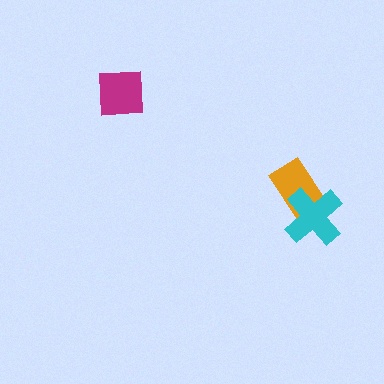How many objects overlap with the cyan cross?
1 object overlaps with the cyan cross.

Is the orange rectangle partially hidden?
Yes, it is partially covered by another shape.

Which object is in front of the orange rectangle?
The cyan cross is in front of the orange rectangle.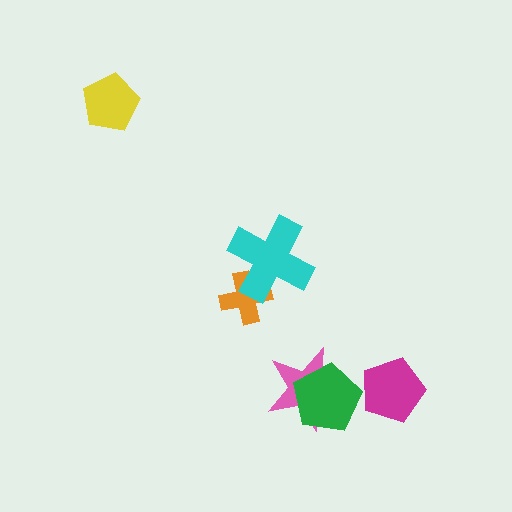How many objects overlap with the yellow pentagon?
0 objects overlap with the yellow pentagon.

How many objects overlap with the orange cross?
1 object overlaps with the orange cross.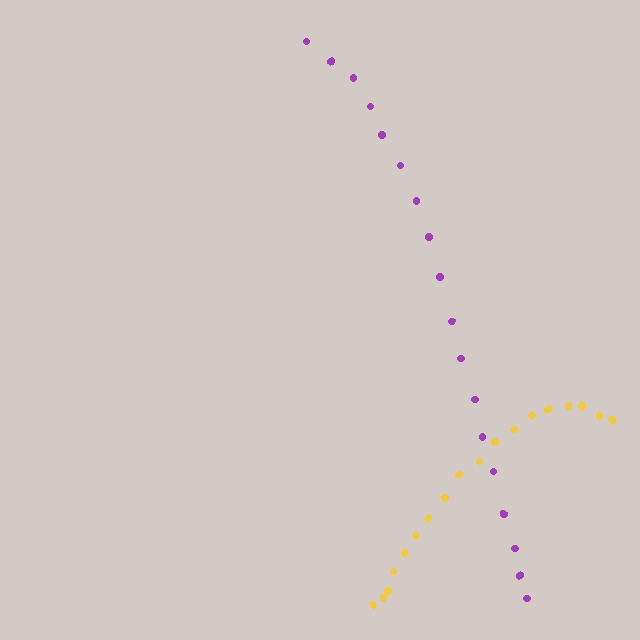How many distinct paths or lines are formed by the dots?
There are 2 distinct paths.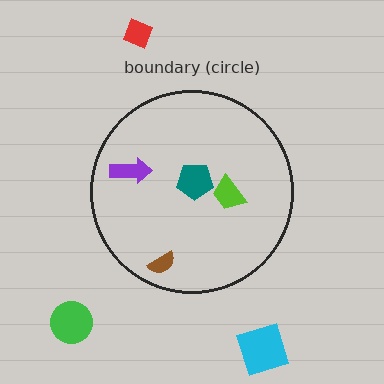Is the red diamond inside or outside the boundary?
Outside.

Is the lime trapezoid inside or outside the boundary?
Inside.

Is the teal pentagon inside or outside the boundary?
Inside.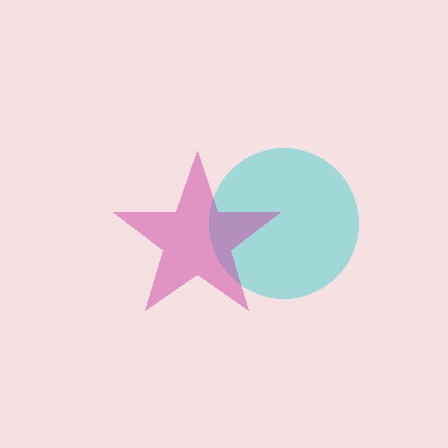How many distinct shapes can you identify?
There are 2 distinct shapes: a cyan circle, a magenta star.